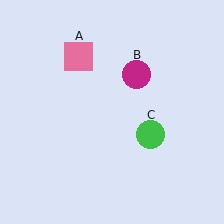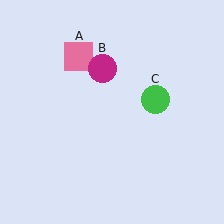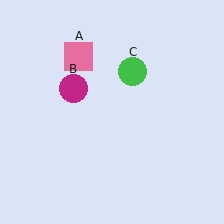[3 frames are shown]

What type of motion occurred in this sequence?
The magenta circle (object B), green circle (object C) rotated counterclockwise around the center of the scene.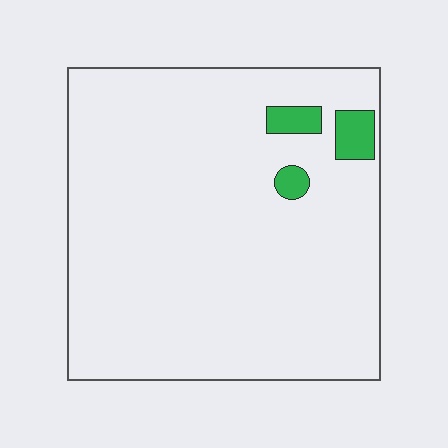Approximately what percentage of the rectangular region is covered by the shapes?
Approximately 5%.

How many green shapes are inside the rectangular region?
3.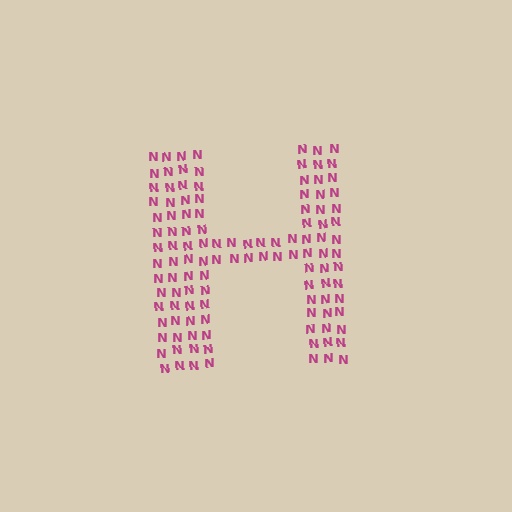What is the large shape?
The large shape is the letter H.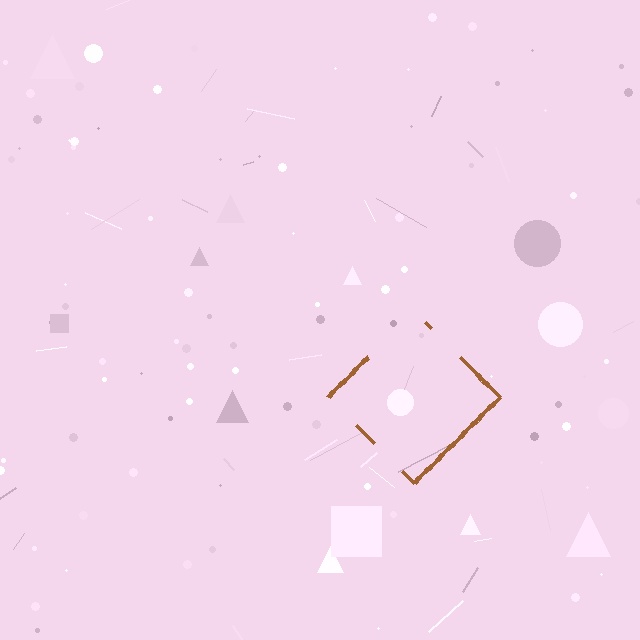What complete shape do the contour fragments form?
The contour fragments form a diamond.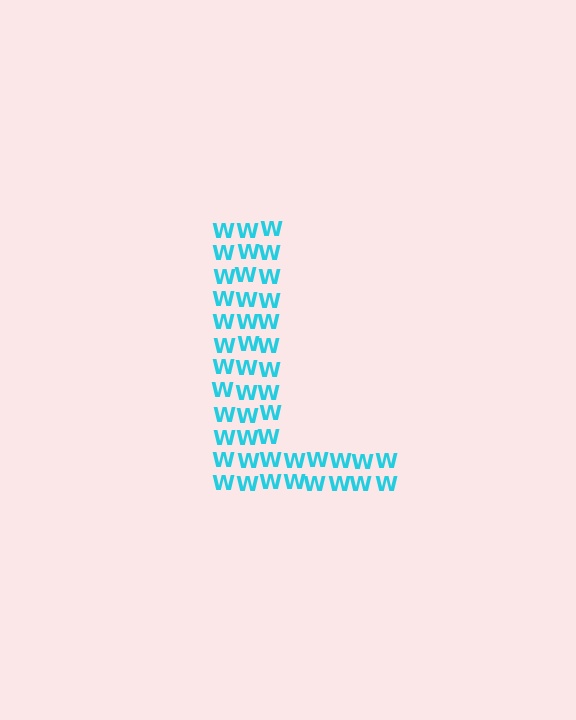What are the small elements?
The small elements are letter W's.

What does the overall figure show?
The overall figure shows the letter L.